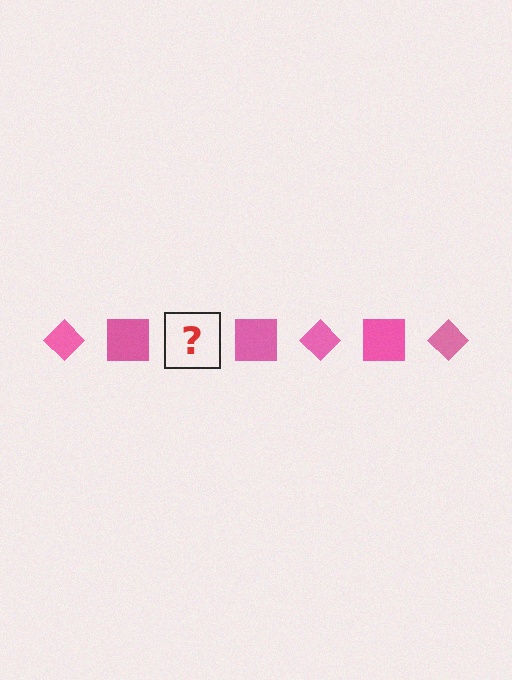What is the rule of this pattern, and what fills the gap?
The rule is that the pattern cycles through diamond, square shapes in pink. The gap should be filled with a pink diamond.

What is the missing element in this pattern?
The missing element is a pink diamond.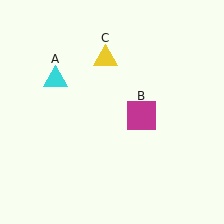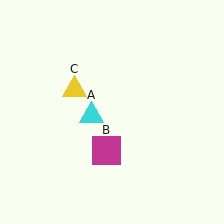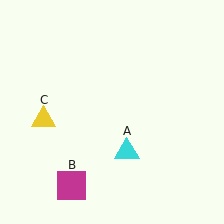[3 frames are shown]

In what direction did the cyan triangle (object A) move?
The cyan triangle (object A) moved down and to the right.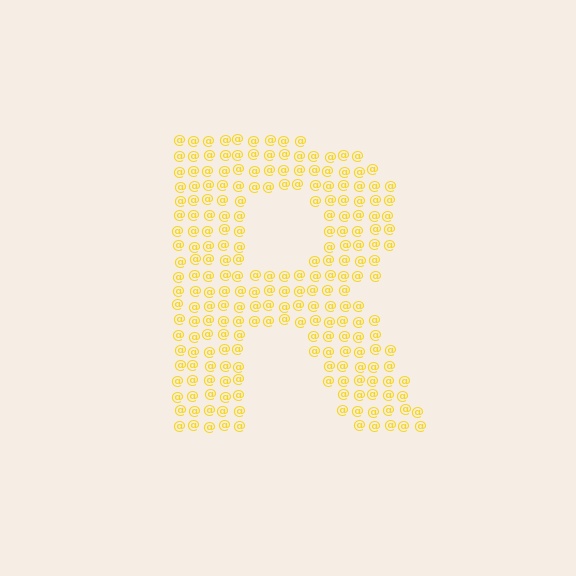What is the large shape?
The large shape is the letter R.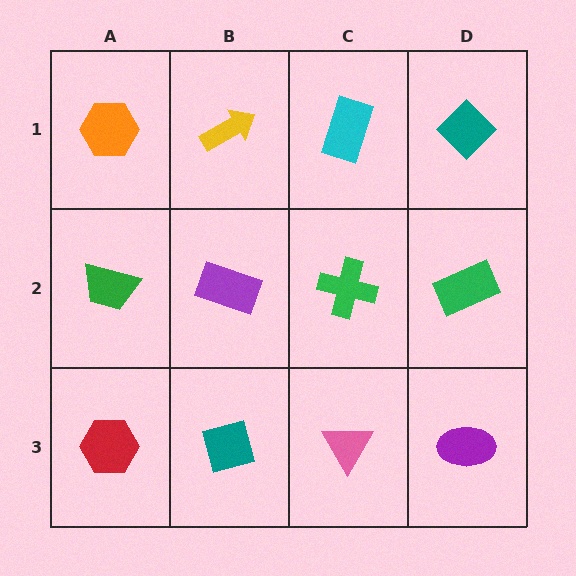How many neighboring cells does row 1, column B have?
3.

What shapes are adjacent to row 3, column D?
A green rectangle (row 2, column D), a pink triangle (row 3, column C).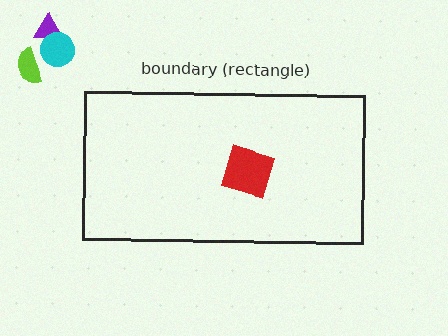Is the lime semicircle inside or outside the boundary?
Outside.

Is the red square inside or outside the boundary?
Inside.